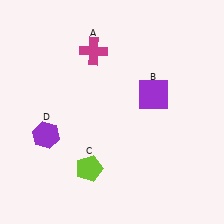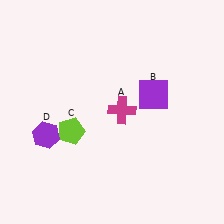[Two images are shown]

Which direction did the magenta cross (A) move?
The magenta cross (A) moved down.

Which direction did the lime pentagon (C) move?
The lime pentagon (C) moved up.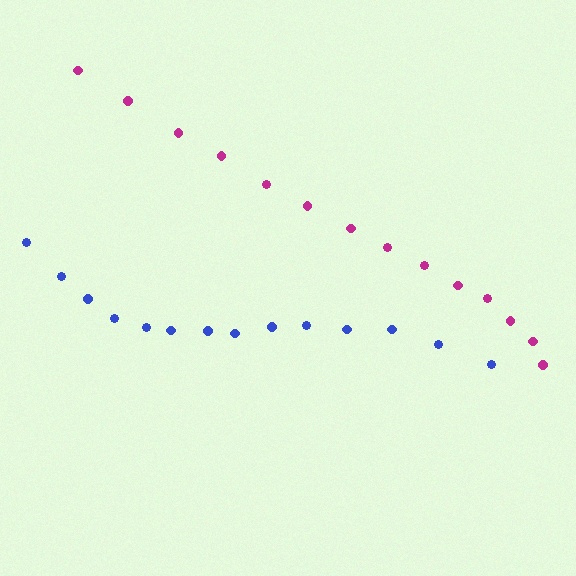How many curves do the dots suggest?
There are 2 distinct paths.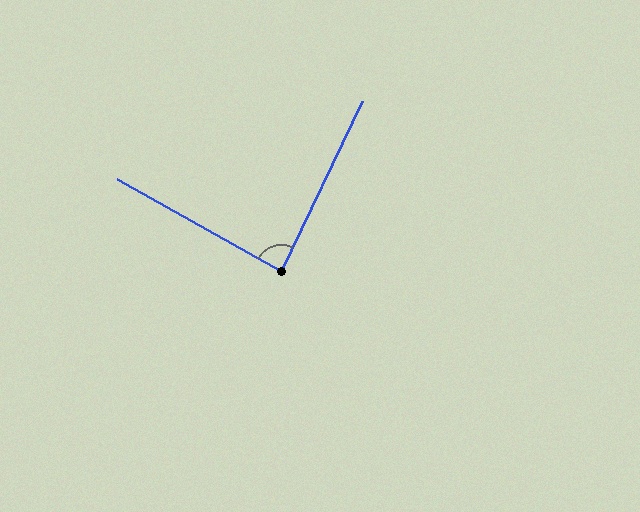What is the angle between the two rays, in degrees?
Approximately 86 degrees.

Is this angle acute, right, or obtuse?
It is approximately a right angle.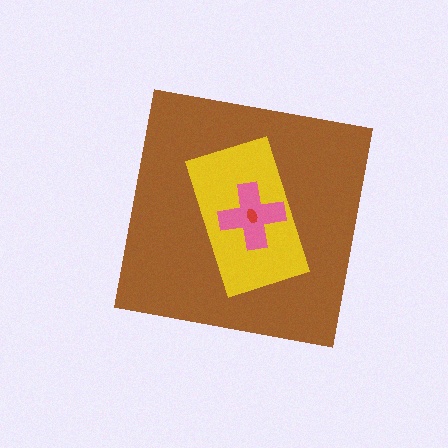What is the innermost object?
The red ellipse.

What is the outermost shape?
The brown square.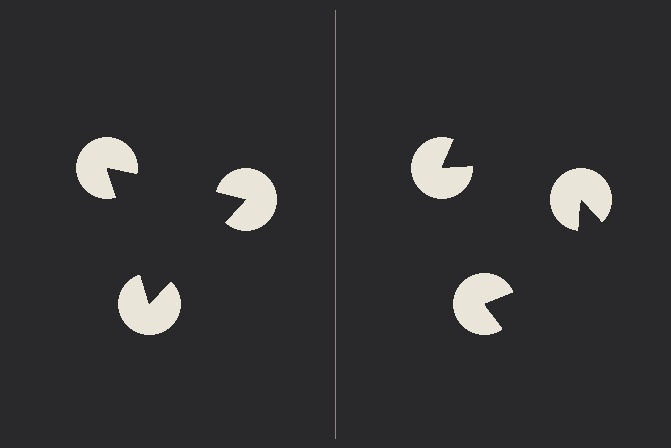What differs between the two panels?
The pac-man discs are positioned identically on both sides; only the wedge orientations differ. On the left they align to a triangle; on the right they are misaligned.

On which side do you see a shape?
An illusory triangle appears on the left side. On the right side the wedge cuts are rotated, so no coherent shape forms.